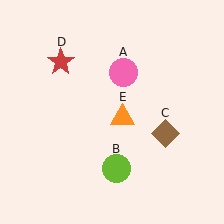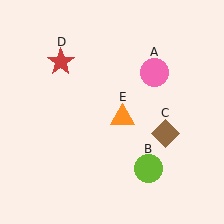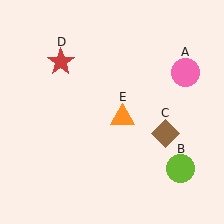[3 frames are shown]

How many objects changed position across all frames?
2 objects changed position: pink circle (object A), lime circle (object B).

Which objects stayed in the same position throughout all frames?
Brown diamond (object C) and red star (object D) and orange triangle (object E) remained stationary.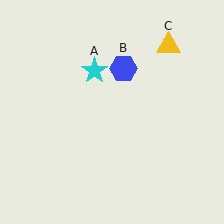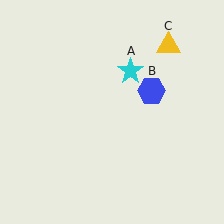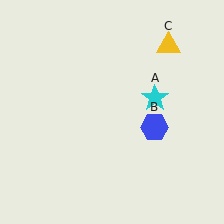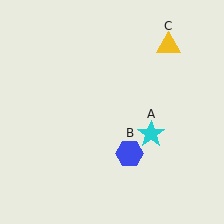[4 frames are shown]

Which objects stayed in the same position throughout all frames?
Yellow triangle (object C) remained stationary.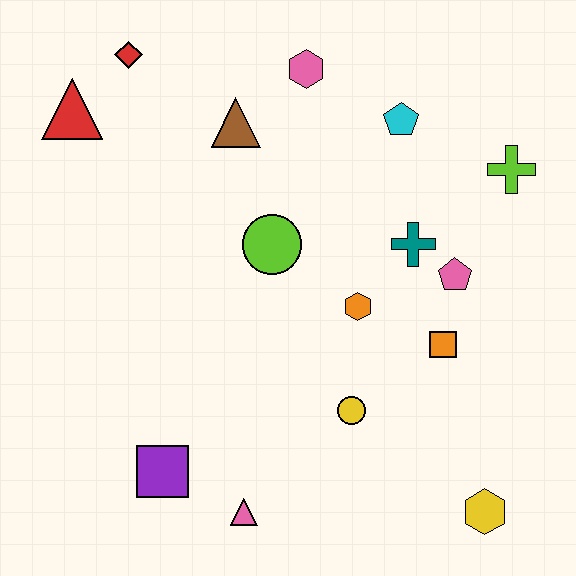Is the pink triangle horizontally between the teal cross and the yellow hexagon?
No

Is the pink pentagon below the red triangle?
Yes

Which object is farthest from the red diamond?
The yellow hexagon is farthest from the red diamond.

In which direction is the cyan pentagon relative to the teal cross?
The cyan pentagon is above the teal cross.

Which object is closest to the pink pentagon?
The teal cross is closest to the pink pentagon.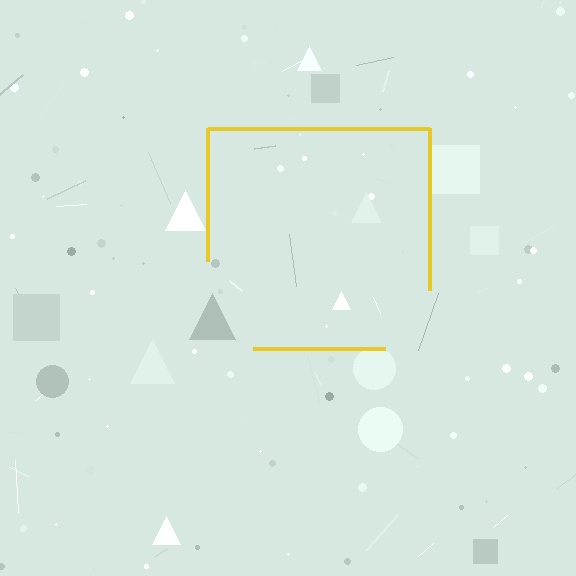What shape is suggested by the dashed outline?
The dashed outline suggests a square.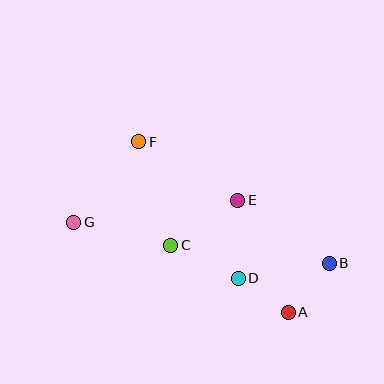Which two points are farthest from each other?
Points B and G are farthest from each other.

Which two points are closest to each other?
Points A and D are closest to each other.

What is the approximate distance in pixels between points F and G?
The distance between F and G is approximately 103 pixels.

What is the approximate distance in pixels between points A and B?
The distance between A and B is approximately 64 pixels.